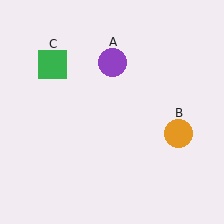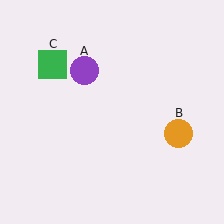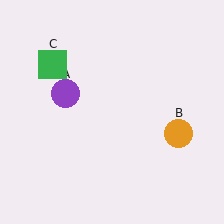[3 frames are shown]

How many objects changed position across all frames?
1 object changed position: purple circle (object A).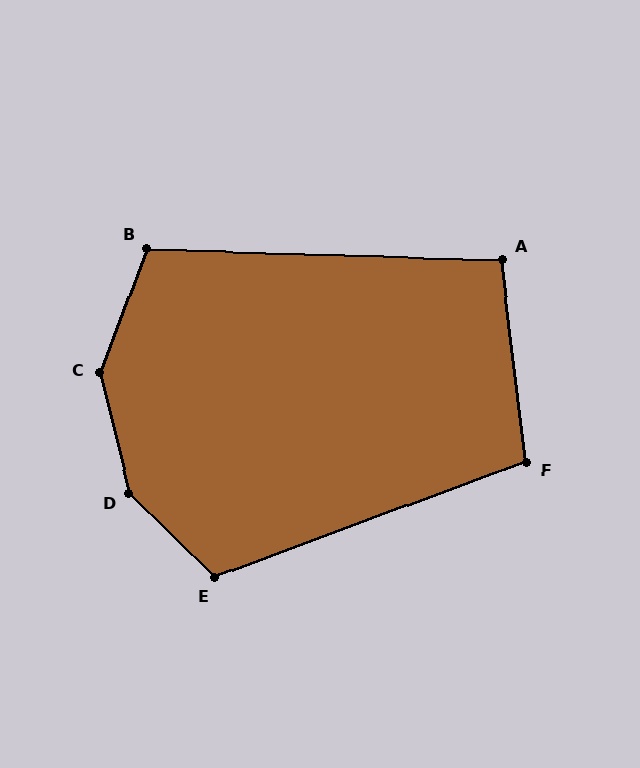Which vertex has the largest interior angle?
D, at approximately 148 degrees.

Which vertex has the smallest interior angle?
A, at approximately 99 degrees.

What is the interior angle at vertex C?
Approximately 146 degrees (obtuse).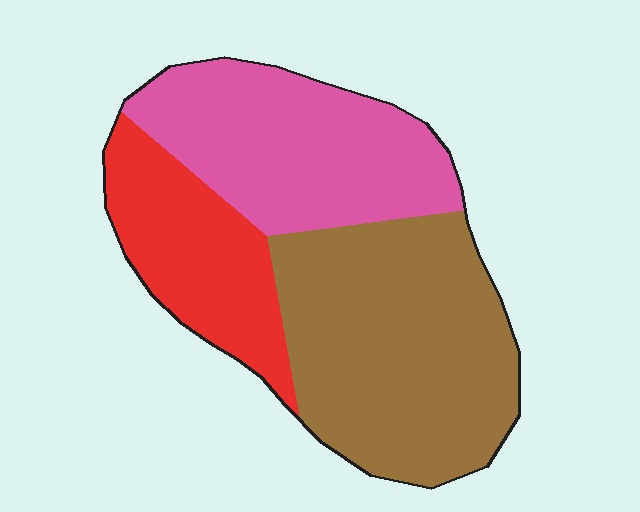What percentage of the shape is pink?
Pink takes up between a quarter and a half of the shape.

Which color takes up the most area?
Brown, at roughly 45%.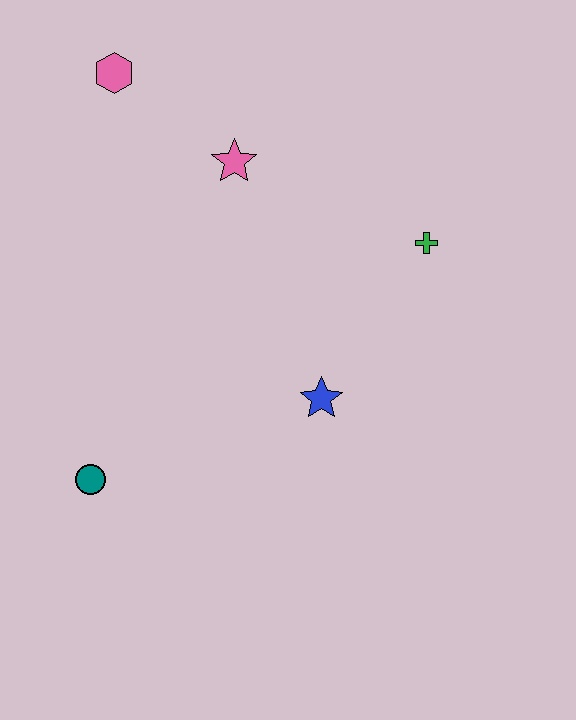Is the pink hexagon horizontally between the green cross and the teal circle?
Yes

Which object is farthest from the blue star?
The pink hexagon is farthest from the blue star.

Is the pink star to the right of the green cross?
No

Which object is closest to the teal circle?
The blue star is closest to the teal circle.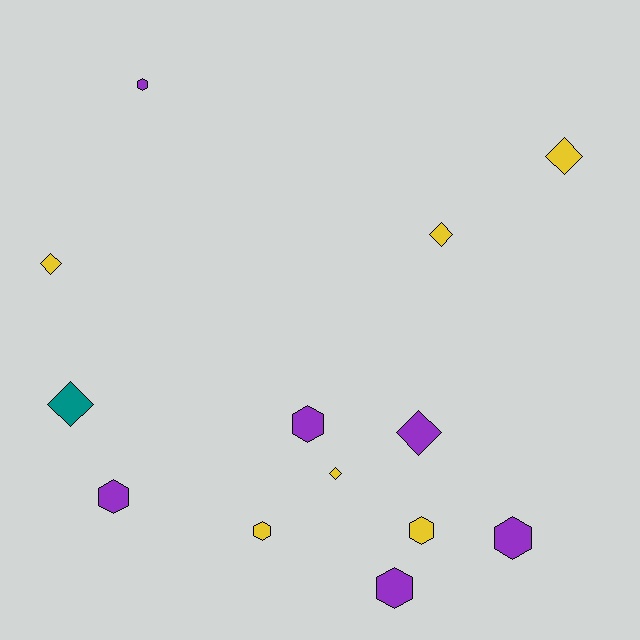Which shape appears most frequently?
Hexagon, with 7 objects.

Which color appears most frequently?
Purple, with 6 objects.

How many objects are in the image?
There are 13 objects.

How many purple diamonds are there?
There is 1 purple diamond.